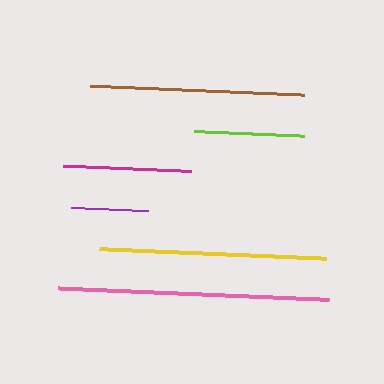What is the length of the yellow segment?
The yellow segment is approximately 227 pixels long.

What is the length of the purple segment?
The purple segment is approximately 77 pixels long.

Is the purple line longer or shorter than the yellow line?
The yellow line is longer than the purple line.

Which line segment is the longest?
The pink line is the longest at approximately 271 pixels.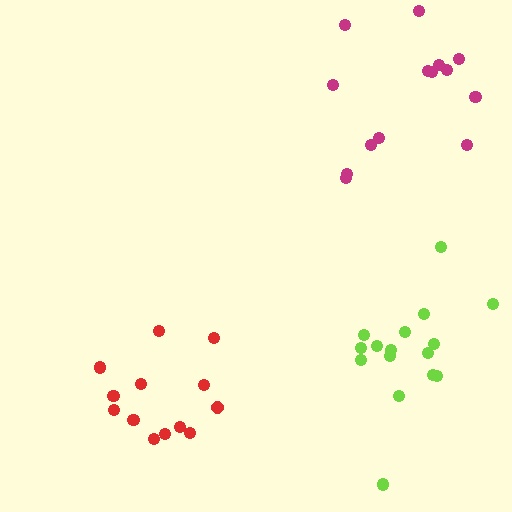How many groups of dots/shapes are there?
There are 3 groups.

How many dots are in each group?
Group 1: 13 dots, Group 2: 14 dots, Group 3: 16 dots (43 total).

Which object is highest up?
The magenta cluster is topmost.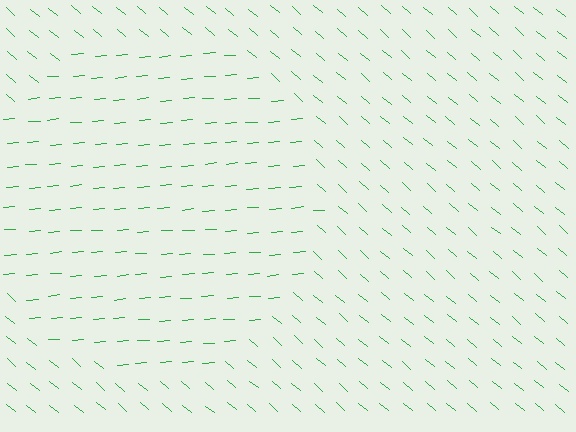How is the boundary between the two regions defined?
The boundary is defined purely by a change in line orientation (approximately 45 degrees difference). All lines are the same color and thickness.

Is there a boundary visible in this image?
Yes, there is a texture boundary formed by a change in line orientation.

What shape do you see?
I see a circle.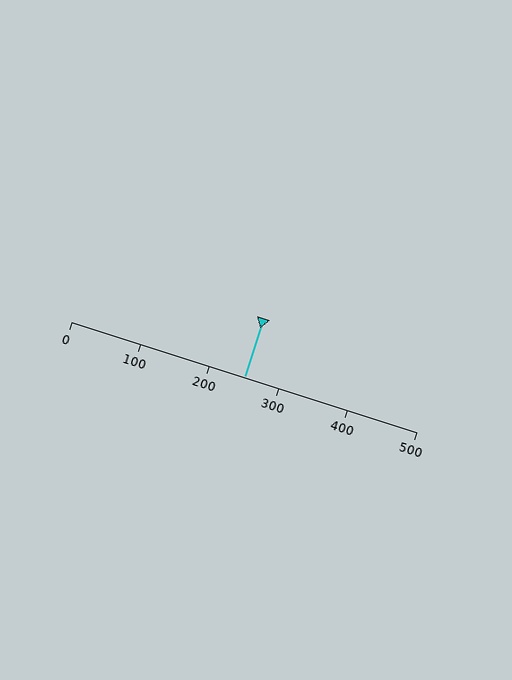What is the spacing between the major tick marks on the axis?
The major ticks are spaced 100 apart.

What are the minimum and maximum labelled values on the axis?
The axis runs from 0 to 500.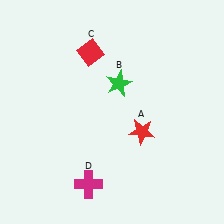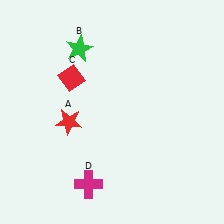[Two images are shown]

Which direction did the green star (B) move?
The green star (B) moved left.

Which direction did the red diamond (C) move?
The red diamond (C) moved down.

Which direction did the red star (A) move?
The red star (A) moved left.